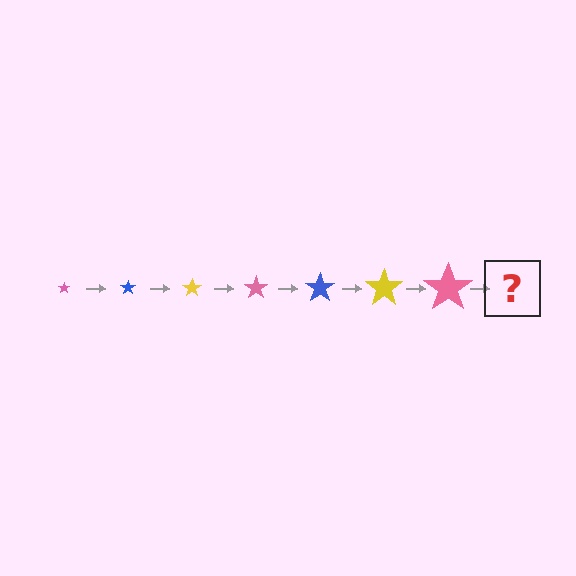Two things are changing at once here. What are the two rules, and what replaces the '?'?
The two rules are that the star grows larger each step and the color cycles through pink, blue, and yellow. The '?' should be a blue star, larger than the previous one.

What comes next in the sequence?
The next element should be a blue star, larger than the previous one.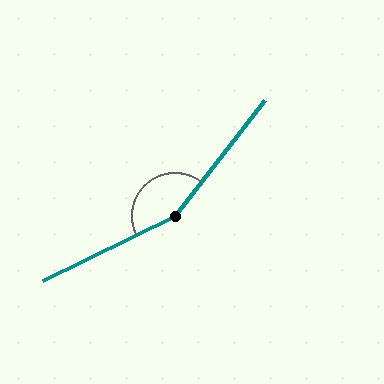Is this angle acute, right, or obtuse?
It is obtuse.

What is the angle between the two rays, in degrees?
Approximately 154 degrees.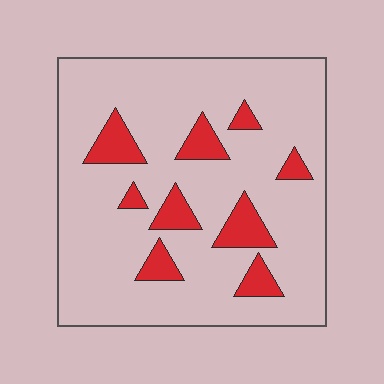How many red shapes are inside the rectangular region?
9.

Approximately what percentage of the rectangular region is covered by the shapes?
Approximately 15%.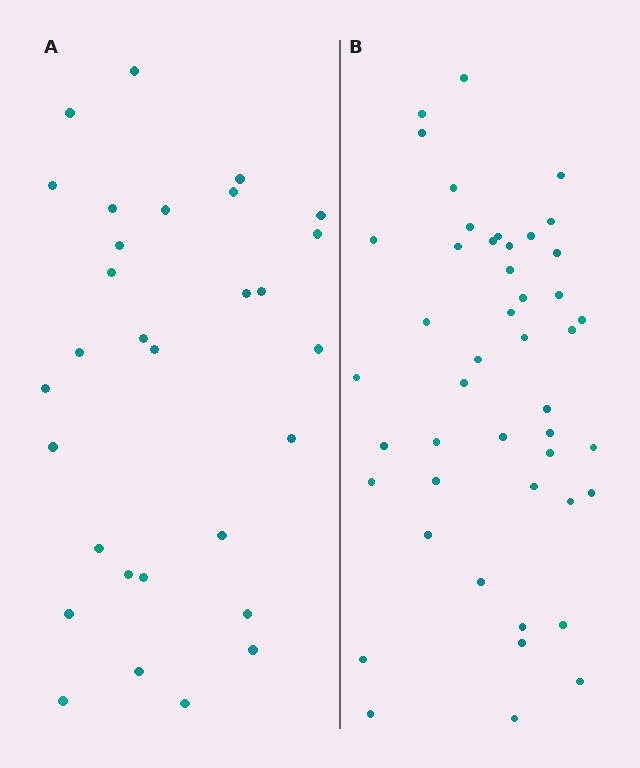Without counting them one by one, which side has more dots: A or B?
Region B (the right region) has more dots.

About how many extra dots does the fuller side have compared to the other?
Region B has approximately 15 more dots than region A.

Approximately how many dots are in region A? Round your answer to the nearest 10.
About 30 dots.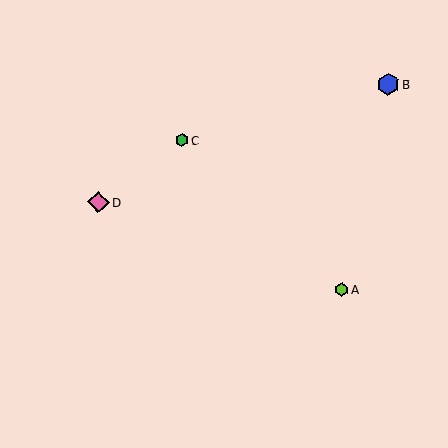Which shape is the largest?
The blue hexagon (labeled B) is the largest.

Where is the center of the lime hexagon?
The center of the lime hexagon is at (342, 290).